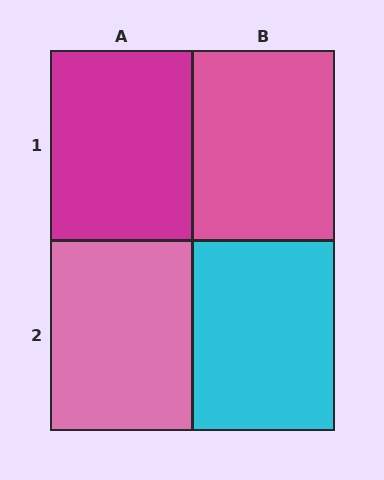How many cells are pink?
2 cells are pink.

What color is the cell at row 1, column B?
Pink.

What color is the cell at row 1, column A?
Magenta.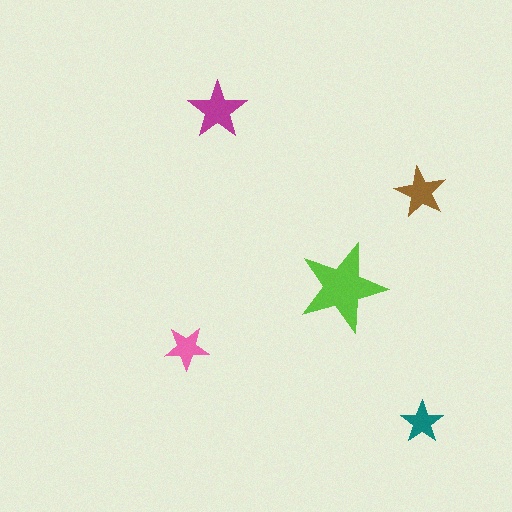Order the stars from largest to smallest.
the lime one, the magenta one, the brown one, the pink one, the teal one.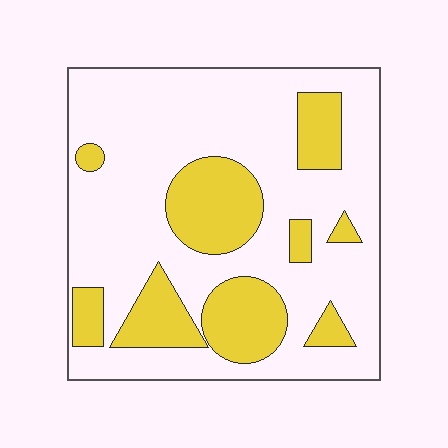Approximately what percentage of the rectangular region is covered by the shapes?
Approximately 30%.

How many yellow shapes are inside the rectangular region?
9.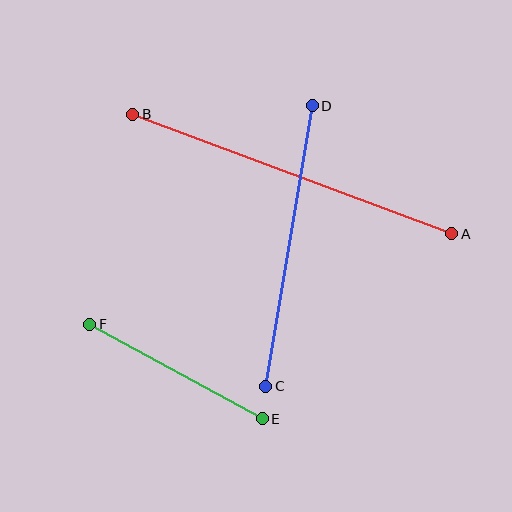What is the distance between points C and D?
The distance is approximately 284 pixels.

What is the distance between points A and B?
The distance is approximately 340 pixels.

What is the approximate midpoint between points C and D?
The midpoint is at approximately (289, 246) pixels.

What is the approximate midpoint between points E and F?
The midpoint is at approximately (176, 372) pixels.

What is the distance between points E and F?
The distance is approximately 196 pixels.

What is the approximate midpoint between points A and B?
The midpoint is at approximately (292, 174) pixels.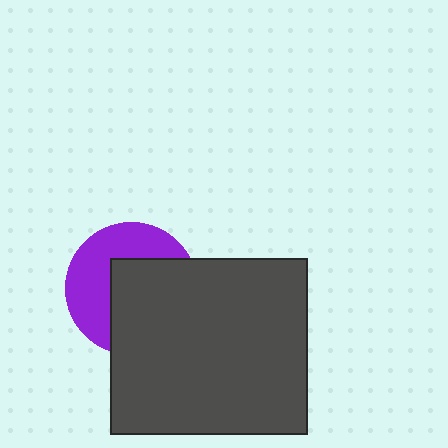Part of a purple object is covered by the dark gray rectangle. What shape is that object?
It is a circle.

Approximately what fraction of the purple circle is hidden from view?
Roughly 55% of the purple circle is hidden behind the dark gray rectangle.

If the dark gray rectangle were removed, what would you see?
You would see the complete purple circle.